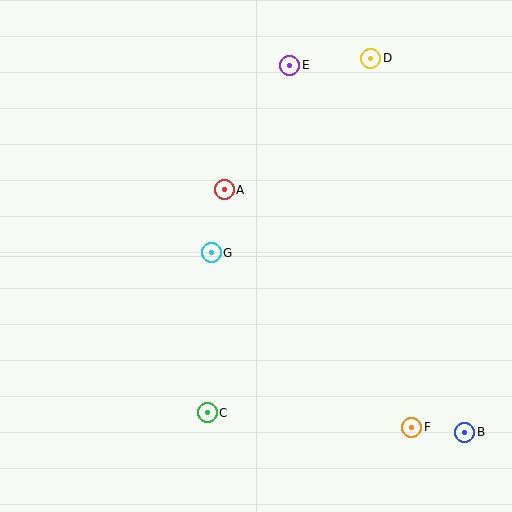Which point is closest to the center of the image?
Point G at (211, 253) is closest to the center.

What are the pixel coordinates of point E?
Point E is at (290, 65).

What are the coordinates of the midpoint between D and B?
The midpoint between D and B is at (418, 245).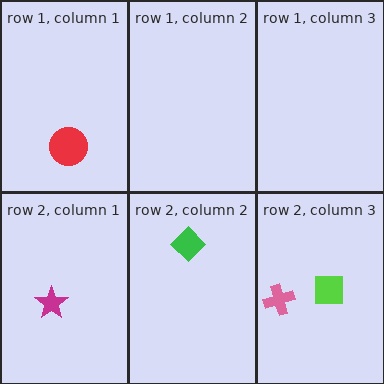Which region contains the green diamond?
The row 2, column 2 region.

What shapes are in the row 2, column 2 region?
The green diamond.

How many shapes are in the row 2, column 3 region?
2.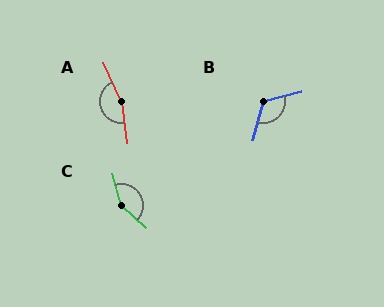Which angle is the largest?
A, at approximately 164 degrees.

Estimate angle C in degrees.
Approximately 147 degrees.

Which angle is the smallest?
B, at approximately 120 degrees.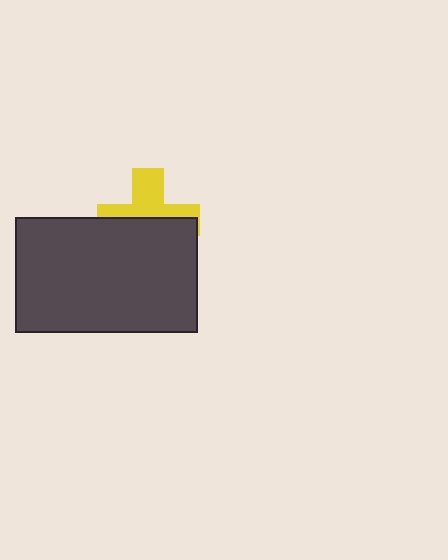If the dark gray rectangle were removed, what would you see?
You would see the complete yellow cross.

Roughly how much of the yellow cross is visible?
About half of it is visible (roughly 47%).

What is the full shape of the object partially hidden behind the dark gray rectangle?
The partially hidden object is a yellow cross.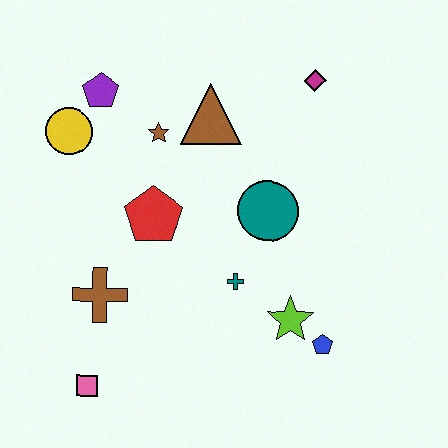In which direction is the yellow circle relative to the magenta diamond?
The yellow circle is to the left of the magenta diamond.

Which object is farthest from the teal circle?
The pink square is farthest from the teal circle.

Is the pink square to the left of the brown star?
Yes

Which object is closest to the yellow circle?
The purple pentagon is closest to the yellow circle.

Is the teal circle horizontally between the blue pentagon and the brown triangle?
Yes